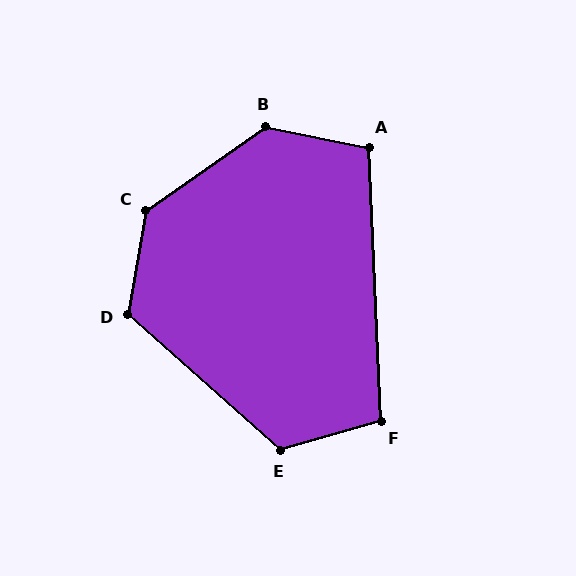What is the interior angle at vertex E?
Approximately 122 degrees (obtuse).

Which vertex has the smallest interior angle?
A, at approximately 104 degrees.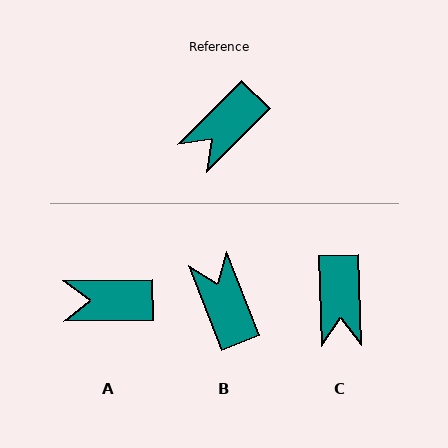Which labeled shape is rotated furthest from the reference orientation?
B, about 114 degrees away.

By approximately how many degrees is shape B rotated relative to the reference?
Approximately 114 degrees clockwise.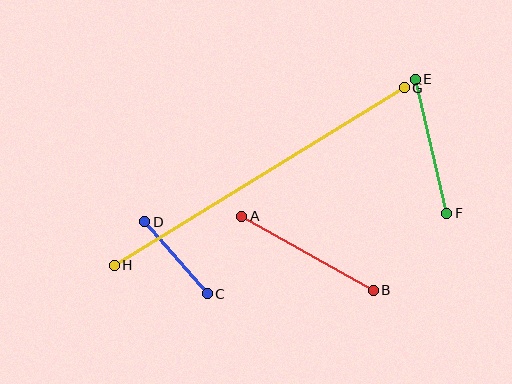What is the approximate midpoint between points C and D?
The midpoint is at approximately (176, 258) pixels.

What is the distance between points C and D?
The distance is approximately 95 pixels.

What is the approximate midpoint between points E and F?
The midpoint is at approximately (431, 146) pixels.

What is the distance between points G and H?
The distance is approximately 340 pixels.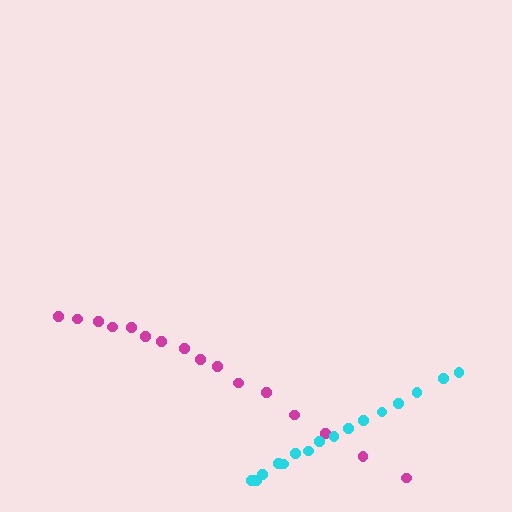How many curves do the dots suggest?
There are 2 distinct paths.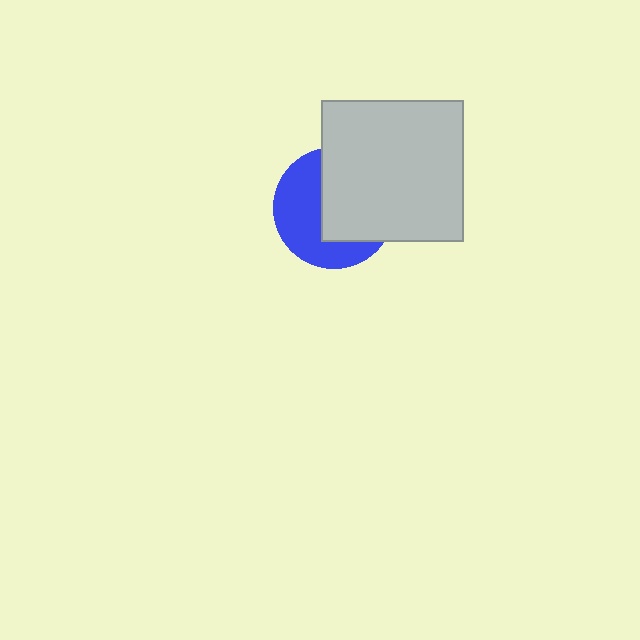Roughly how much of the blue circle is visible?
About half of it is visible (roughly 48%).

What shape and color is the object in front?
The object in front is a light gray square.